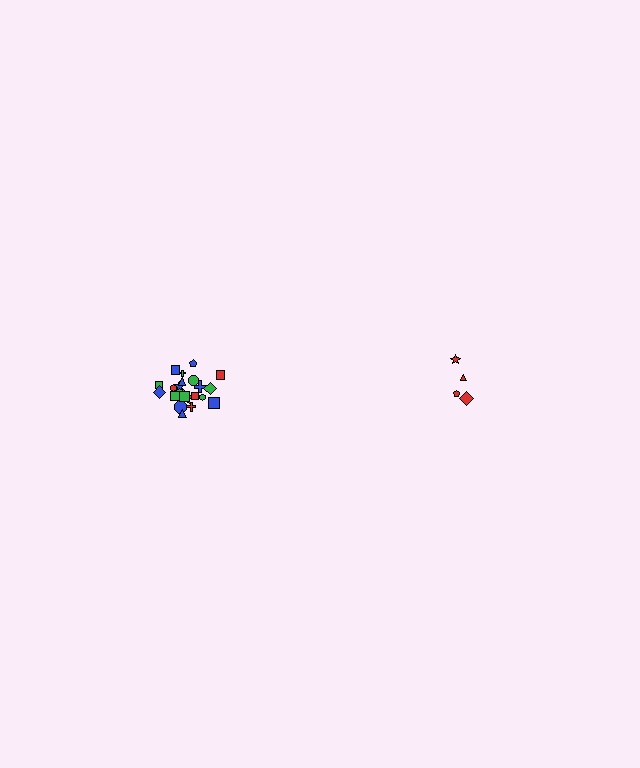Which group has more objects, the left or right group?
The left group.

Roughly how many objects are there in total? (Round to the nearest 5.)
Roughly 25 objects in total.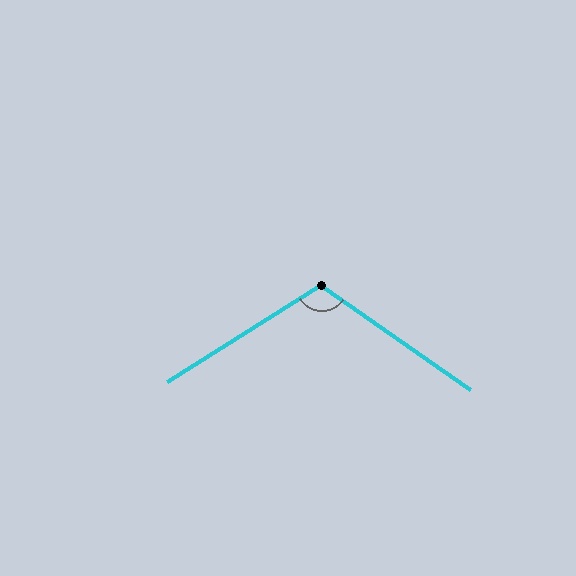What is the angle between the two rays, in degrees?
Approximately 113 degrees.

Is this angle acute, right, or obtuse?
It is obtuse.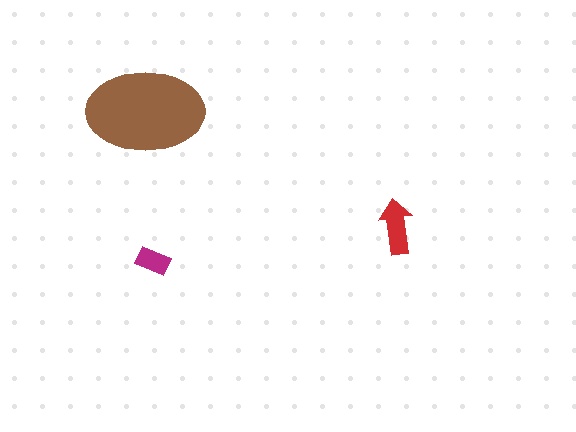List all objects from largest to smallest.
The brown ellipse, the red arrow, the magenta rectangle.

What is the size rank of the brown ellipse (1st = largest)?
1st.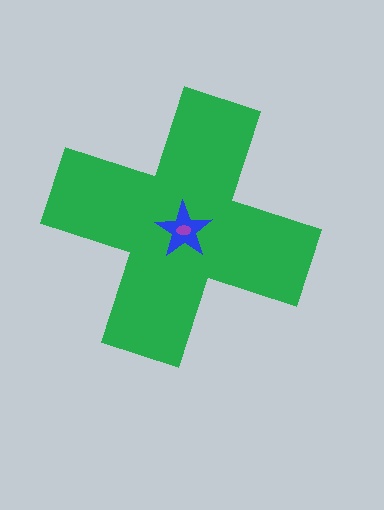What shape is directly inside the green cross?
The blue star.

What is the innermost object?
The purple ellipse.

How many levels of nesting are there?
3.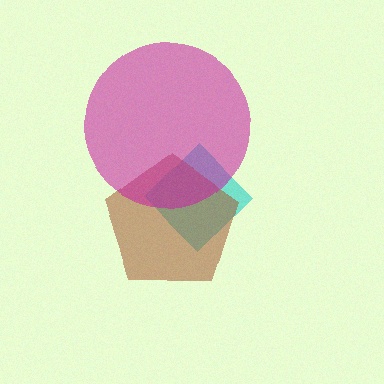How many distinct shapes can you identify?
There are 3 distinct shapes: a cyan diamond, a brown pentagon, a magenta circle.